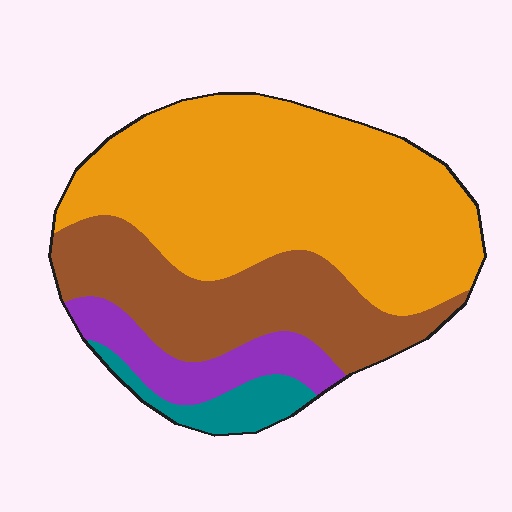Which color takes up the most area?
Orange, at roughly 55%.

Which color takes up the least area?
Teal, at roughly 5%.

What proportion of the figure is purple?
Purple covers about 10% of the figure.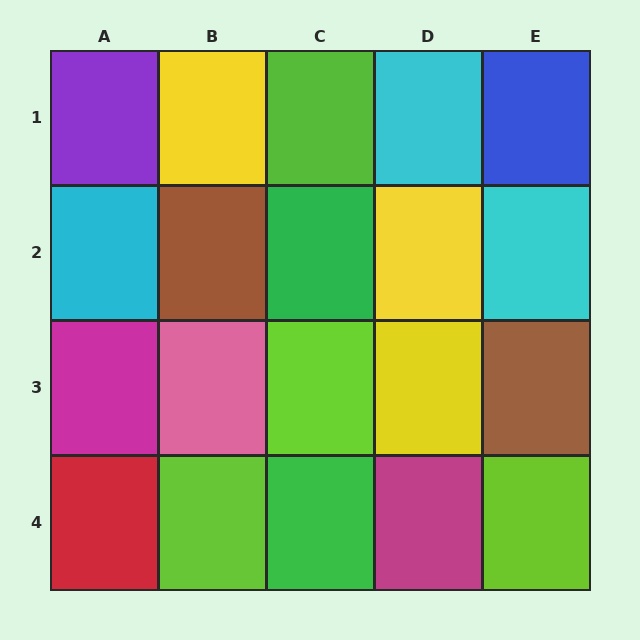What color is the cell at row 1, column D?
Cyan.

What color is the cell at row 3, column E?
Brown.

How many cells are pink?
1 cell is pink.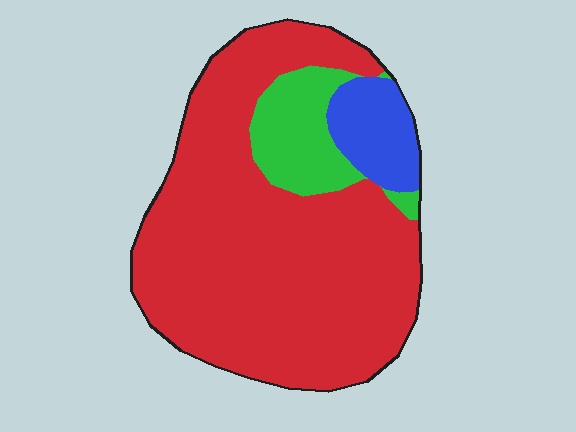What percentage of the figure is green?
Green covers 13% of the figure.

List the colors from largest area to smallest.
From largest to smallest: red, green, blue.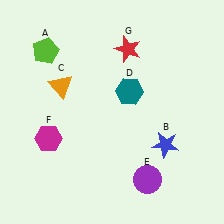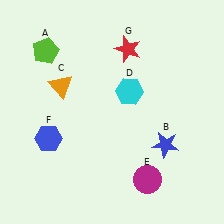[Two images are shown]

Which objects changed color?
D changed from teal to cyan. E changed from purple to magenta. F changed from magenta to blue.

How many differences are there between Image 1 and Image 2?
There are 3 differences between the two images.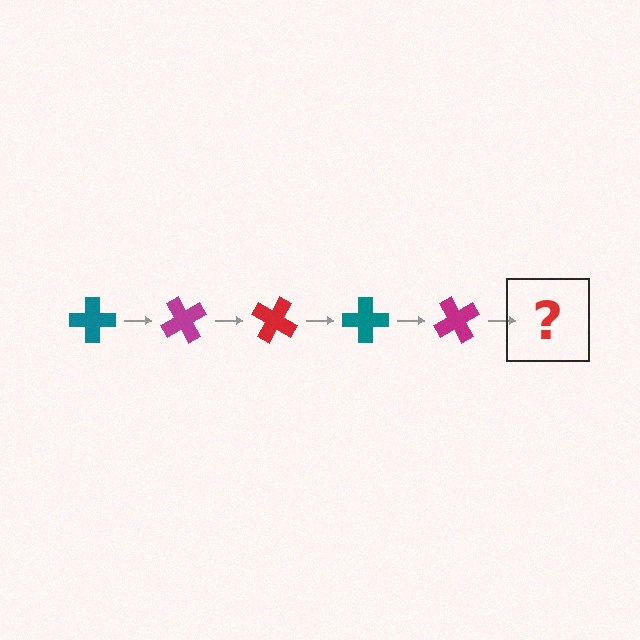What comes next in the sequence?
The next element should be a red cross, rotated 300 degrees from the start.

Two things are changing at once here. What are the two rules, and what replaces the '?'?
The two rules are that it rotates 60 degrees each step and the color cycles through teal, magenta, and red. The '?' should be a red cross, rotated 300 degrees from the start.